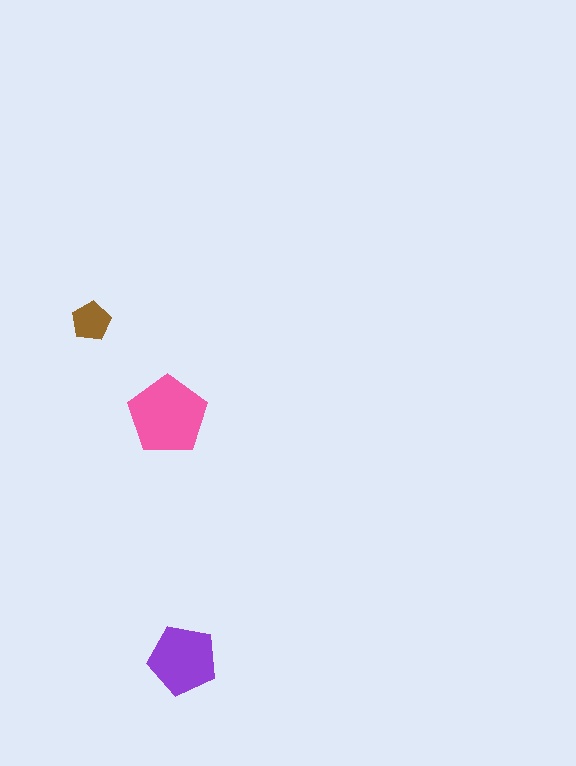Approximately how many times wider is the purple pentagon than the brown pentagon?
About 2 times wider.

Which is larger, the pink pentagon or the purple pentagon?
The pink one.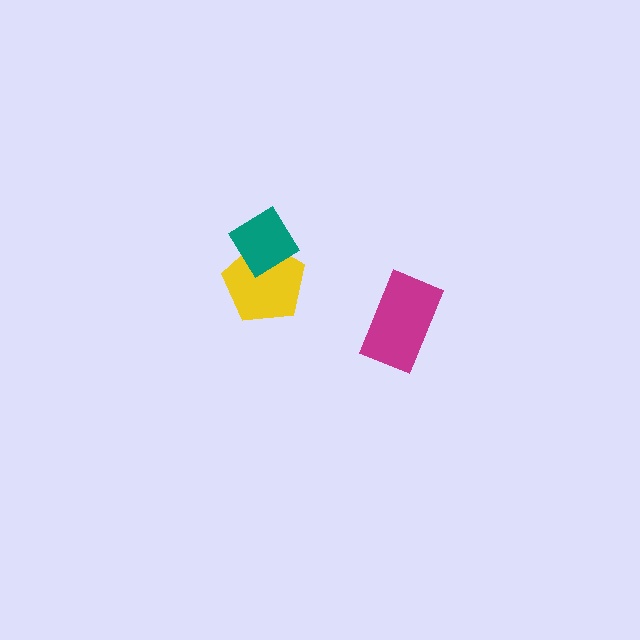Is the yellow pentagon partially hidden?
Yes, it is partially covered by another shape.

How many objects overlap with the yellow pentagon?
1 object overlaps with the yellow pentagon.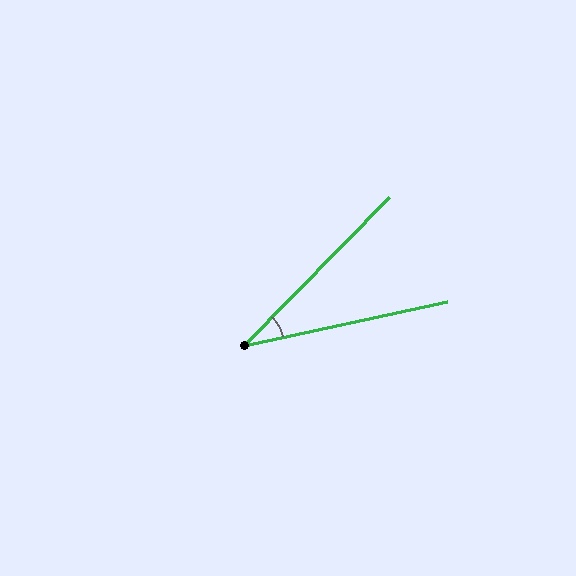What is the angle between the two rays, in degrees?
Approximately 33 degrees.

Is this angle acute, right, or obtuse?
It is acute.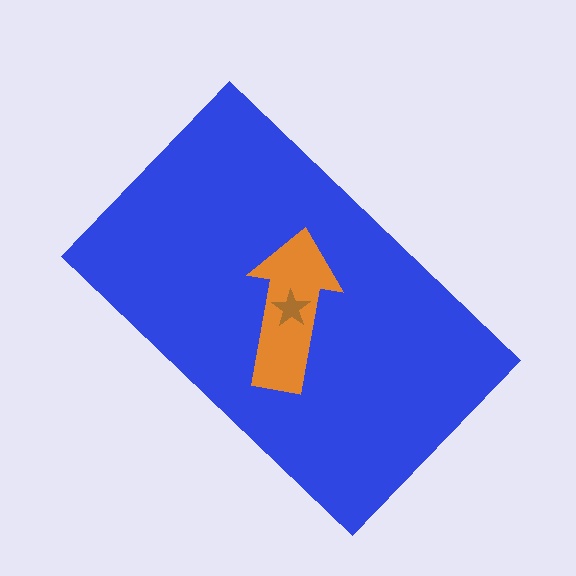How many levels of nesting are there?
3.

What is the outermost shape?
The blue rectangle.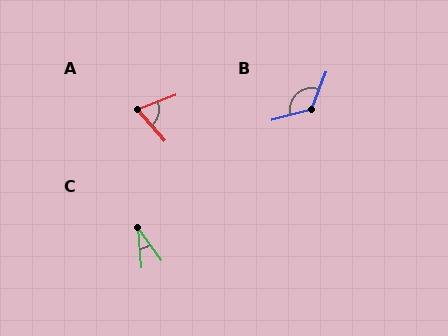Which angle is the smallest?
C, at approximately 30 degrees.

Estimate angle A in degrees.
Approximately 70 degrees.